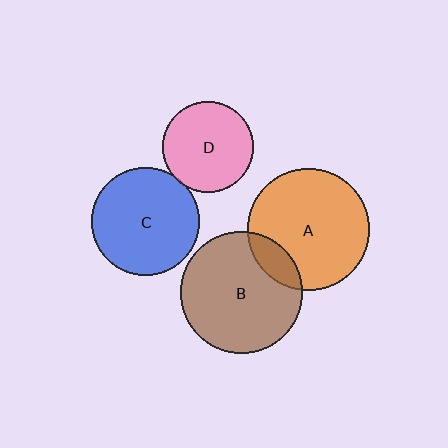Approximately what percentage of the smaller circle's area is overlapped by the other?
Approximately 5%.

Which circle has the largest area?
Circle B (brown).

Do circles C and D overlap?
Yes.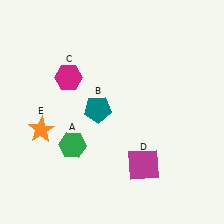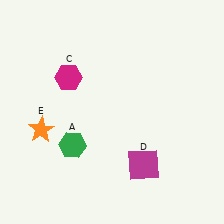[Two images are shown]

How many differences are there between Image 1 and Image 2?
There is 1 difference between the two images.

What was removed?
The teal pentagon (B) was removed in Image 2.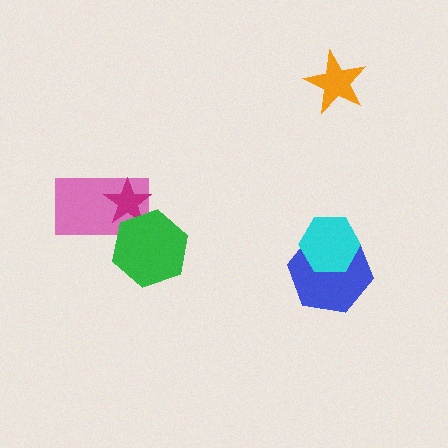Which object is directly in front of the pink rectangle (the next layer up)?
The magenta star is directly in front of the pink rectangle.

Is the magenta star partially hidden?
Yes, it is partially covered by another shape.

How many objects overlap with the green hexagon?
2 objects overlap with the green hexagon.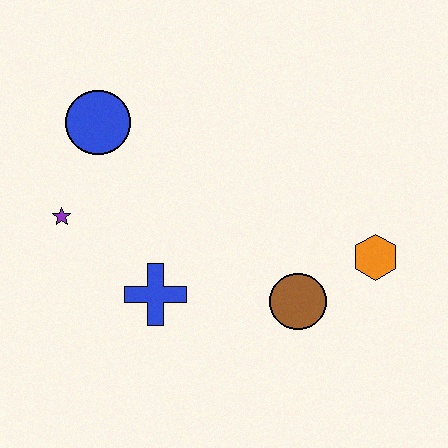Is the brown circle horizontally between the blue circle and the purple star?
No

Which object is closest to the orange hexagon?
The brown circle is closest to the orange hexagon.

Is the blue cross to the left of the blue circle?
No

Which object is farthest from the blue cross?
The orange hexagon is farthest from the blue cross.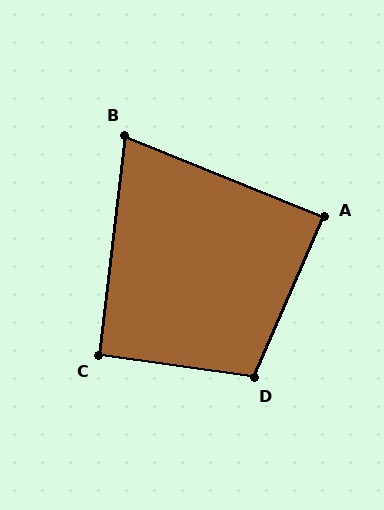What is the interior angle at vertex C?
Approximately 91 degrees (approximately right).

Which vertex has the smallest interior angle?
B, at approximately 75 degrees.